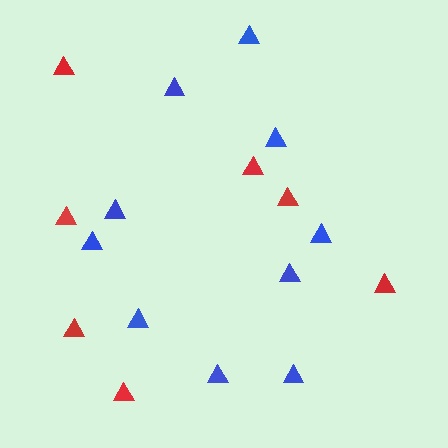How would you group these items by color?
There are 2 groups: one group of blue triangles (10) and one group of red triangles (7).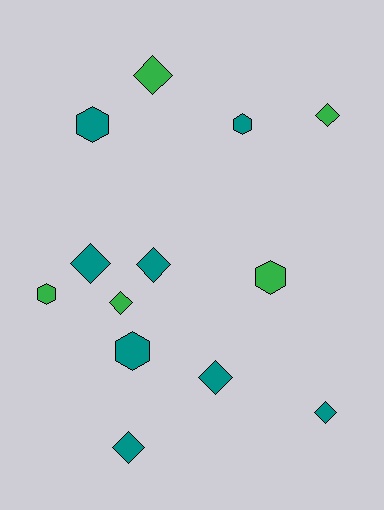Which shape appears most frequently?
Diamond, with 8 objects.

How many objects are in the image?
There are 13 objects.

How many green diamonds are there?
There are 3 green diamonds.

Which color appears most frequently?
Teal, with 8 objects.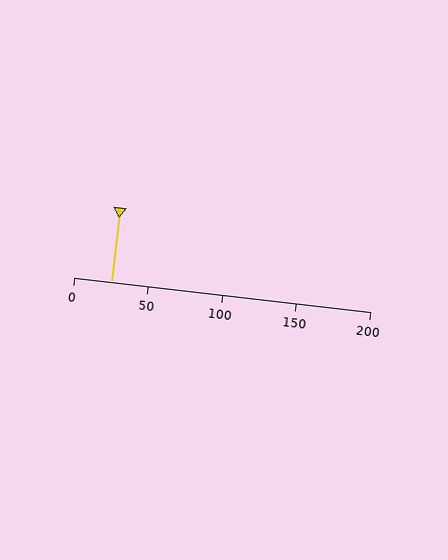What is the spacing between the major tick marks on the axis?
The major ticks are spaced 50 apart.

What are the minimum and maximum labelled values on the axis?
The axis runs from 0 to 200.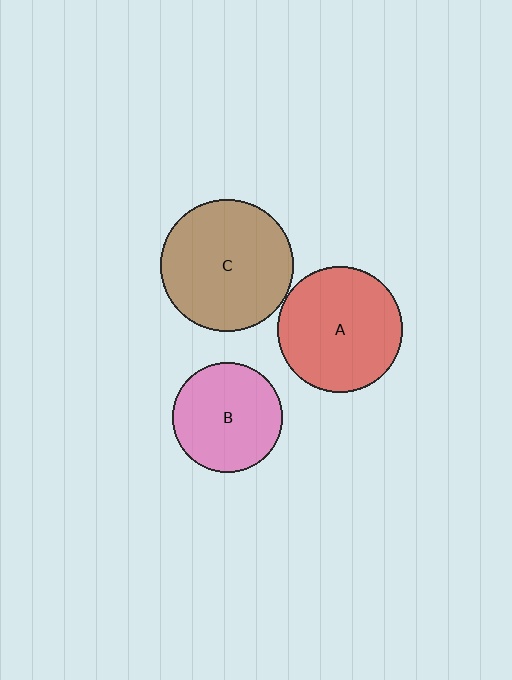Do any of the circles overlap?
No, none of the circles overlap.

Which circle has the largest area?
Circle C (brown).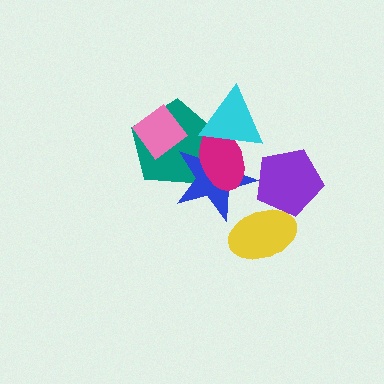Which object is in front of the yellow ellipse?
The purple pentagon is in front of the yellow ellipse.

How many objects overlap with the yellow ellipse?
1 object overlaps with the yellow ellipse.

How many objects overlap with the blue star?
3 objects overlap with the blue star.